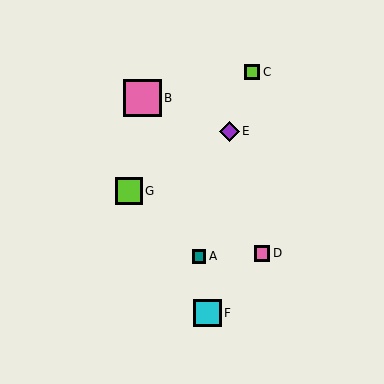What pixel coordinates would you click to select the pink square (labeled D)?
Click at (262, 253) to select the pink square D.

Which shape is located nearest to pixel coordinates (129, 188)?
The lime square (labeled G) at (129, 191) is nearest to that location.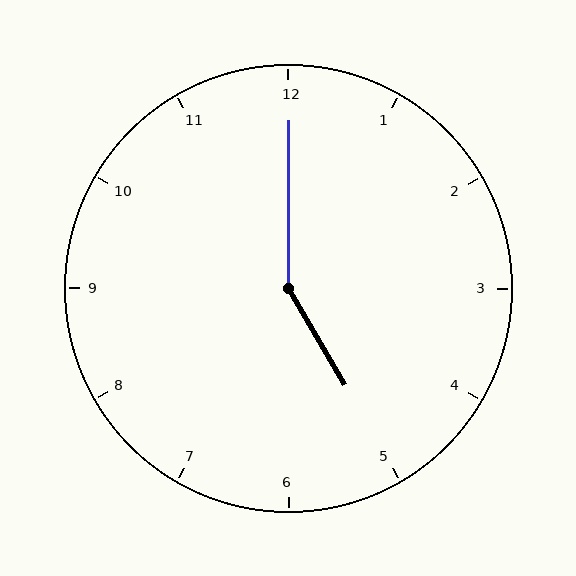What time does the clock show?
5:00.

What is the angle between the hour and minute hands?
Approximately 150 degrees.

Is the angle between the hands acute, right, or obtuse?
It is obtuse.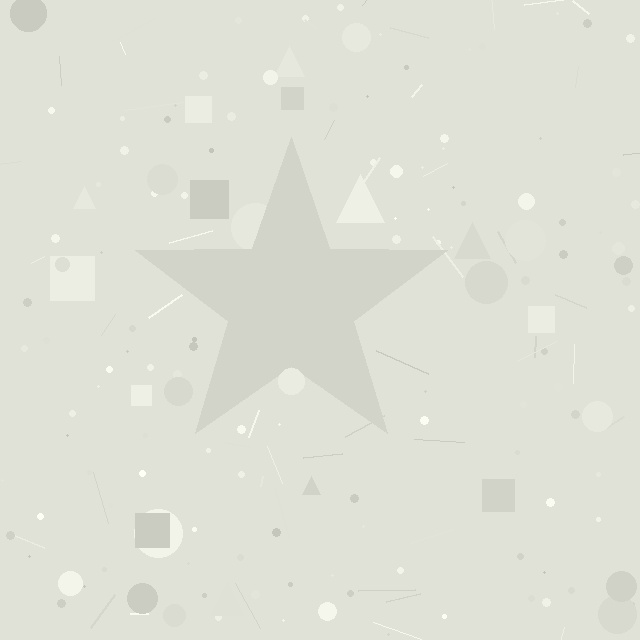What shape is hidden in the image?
A star is hidden in the image.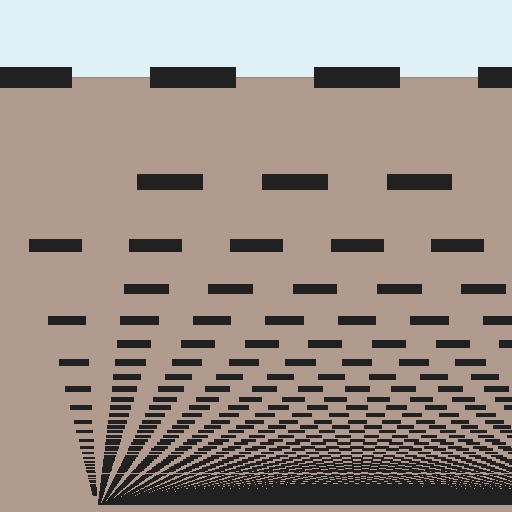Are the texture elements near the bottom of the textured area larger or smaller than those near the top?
Smaller. The gradient is inverted — elements near the bottom are smaller and denser.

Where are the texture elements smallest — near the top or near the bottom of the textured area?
Near the bottom.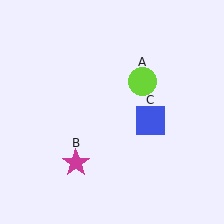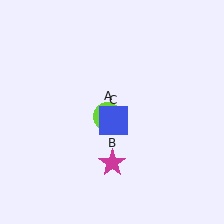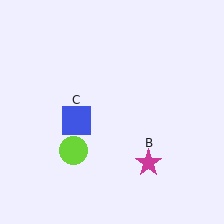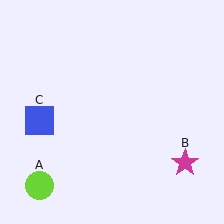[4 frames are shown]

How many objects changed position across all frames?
3 objects changed position: lime circle (object A), magenta star (object B), blue square (object C).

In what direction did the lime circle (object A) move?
The lime circle (object A) moved down and to the left.